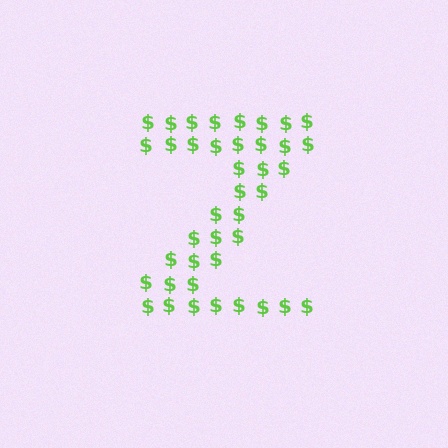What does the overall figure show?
The overall figure shows the letter Z.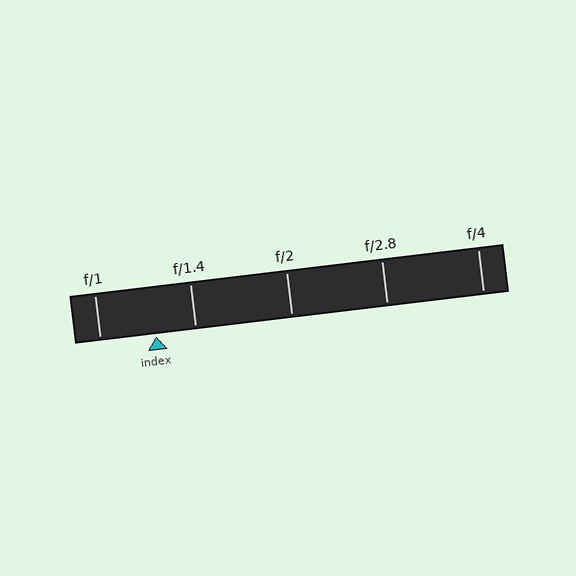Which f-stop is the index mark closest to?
The index mark is closest to f/1.4.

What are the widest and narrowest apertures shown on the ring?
The widest aperture shown is f/1 and the narrowest is f/4.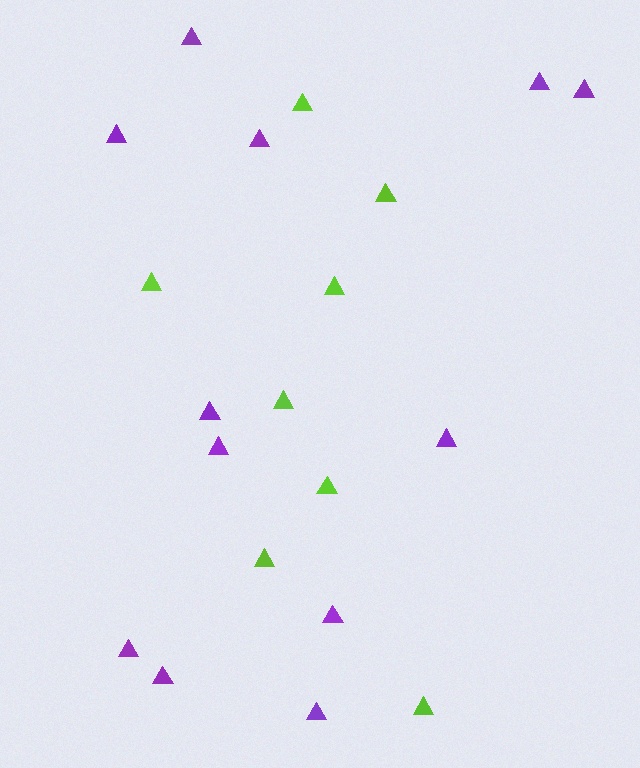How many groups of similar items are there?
There are 2 groups: one group of lime triangles (8) and one group of purple triangles (12).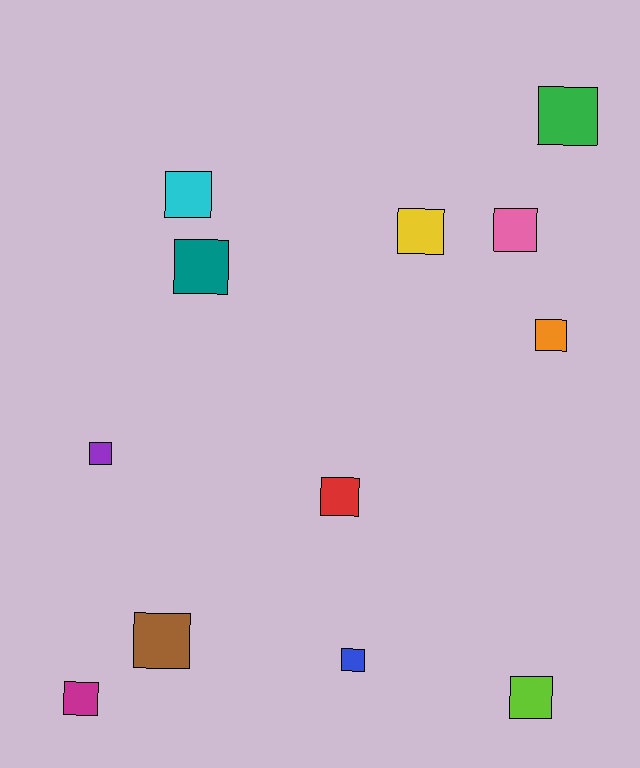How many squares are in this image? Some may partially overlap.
There are 12 squares.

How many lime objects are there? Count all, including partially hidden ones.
There is 1 lime object.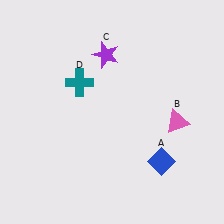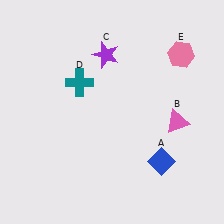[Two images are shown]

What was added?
A pink hexagon (E) was added in Image 2.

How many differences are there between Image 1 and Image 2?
There is 1 difference between the two images.